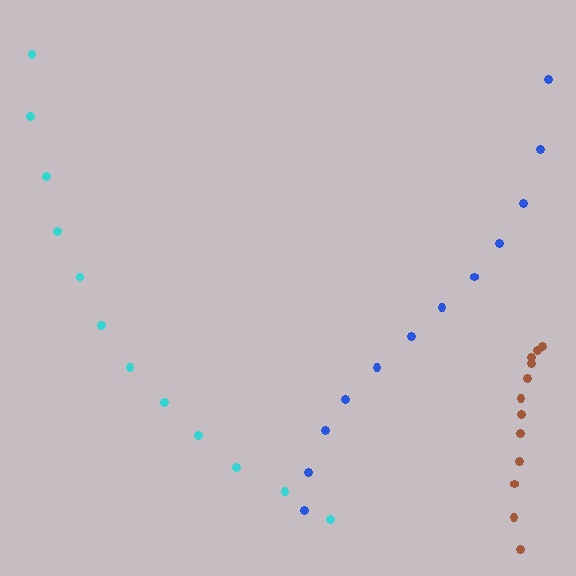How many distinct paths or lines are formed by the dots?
There are 3 distinct paths.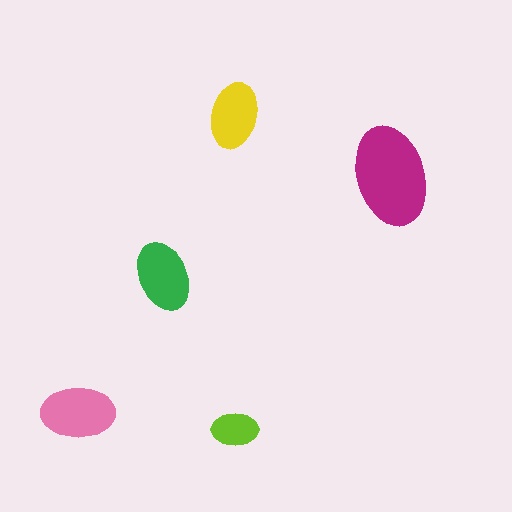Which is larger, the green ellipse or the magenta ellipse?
The magenta one.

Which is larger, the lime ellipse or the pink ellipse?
The pink one.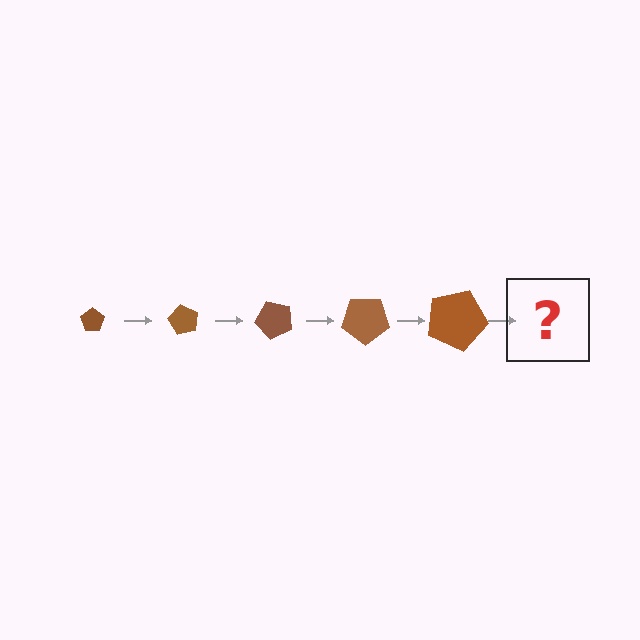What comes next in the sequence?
The next element should be a pentagon, larger than the previous one and rotated 300 degrees from the start.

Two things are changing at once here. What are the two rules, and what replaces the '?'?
The two rules are that the pentagon grows larger each step and it rotates 60 degrees each step. The '?' should be a pentagon, larger than the previous one and rotated 300 degrees from the start.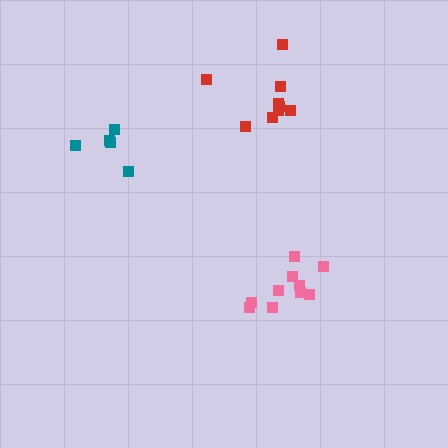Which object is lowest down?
The pink cluster is bottommost.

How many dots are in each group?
Group 1: 5 dots, Group 2: 10 dots, Group 3: 9 dots (24 total).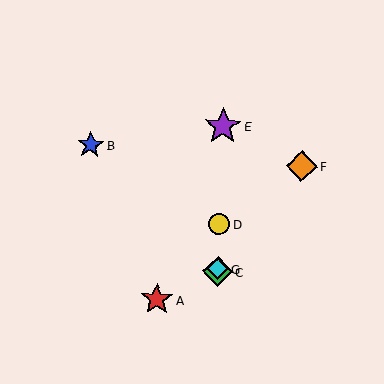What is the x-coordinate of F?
Object F is at x≈302.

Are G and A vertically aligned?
No, G is at x≈217 and A is at x≈157.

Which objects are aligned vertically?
Objects C, D, E, G are aligned vertically.